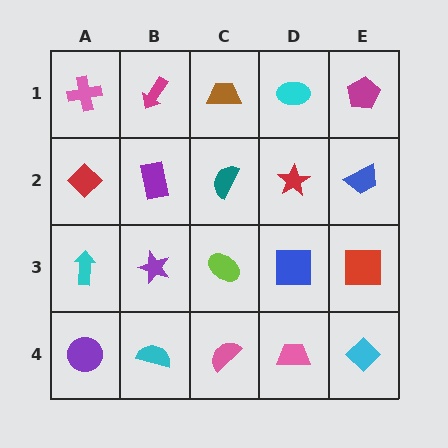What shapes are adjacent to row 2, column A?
A pink cross (row 1, column A), a cyan arrow (row 3, column A), a purple rectangle (row 2, column B).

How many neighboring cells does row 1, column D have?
3.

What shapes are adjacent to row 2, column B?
A magenta arrow (row 1, column B), a purple star (row 3, column B), a red diamond (row 2, column A), a teal semicircle (row 2, column C).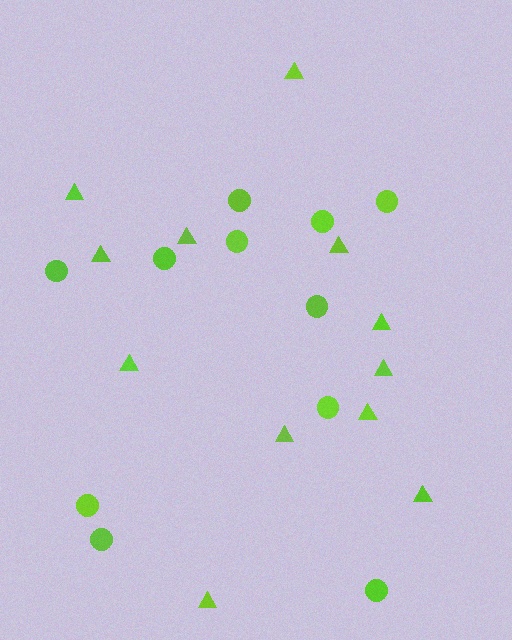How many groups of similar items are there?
There are 2 groups: one group of circles (11) and one group of triangles (12).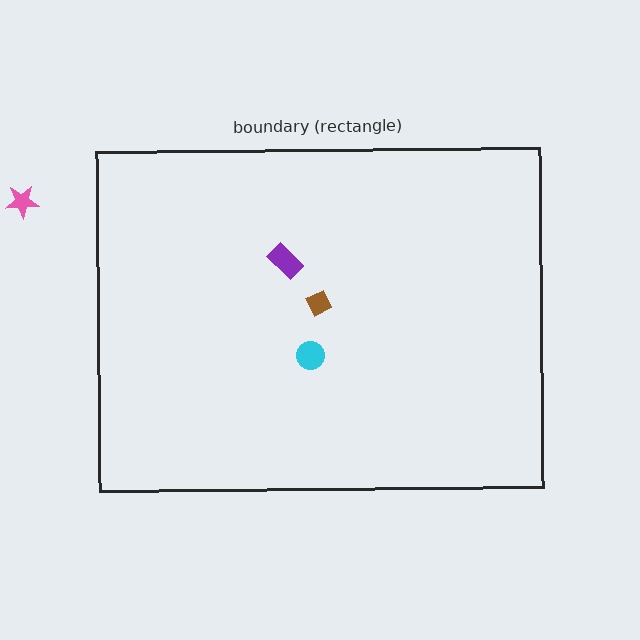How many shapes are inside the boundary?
3 inside, 1 outside.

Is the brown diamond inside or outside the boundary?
Inside.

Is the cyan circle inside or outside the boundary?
Inside.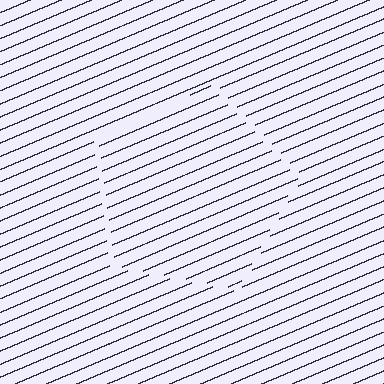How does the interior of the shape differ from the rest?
The interior of the shape contains the same grating, shifted by half a period — the contour is defined by the phase discontinuity where line-ends from the inner and outer gratings abut.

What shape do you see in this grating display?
An illusory pentagon. The interior of the shape contains the same grating, shifted by half a period — the contour is defined by the phase discontinuity where line-ends from the inner and outer gratings abut.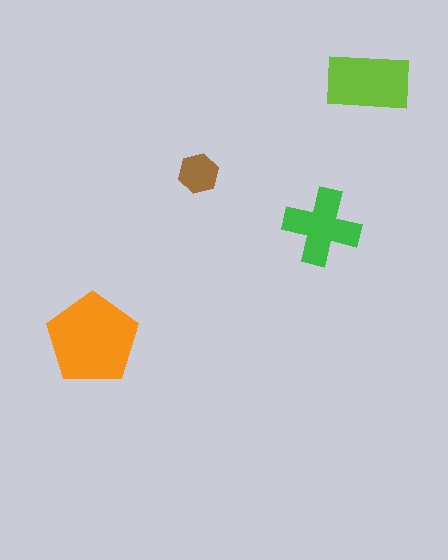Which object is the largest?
The orange pentagon.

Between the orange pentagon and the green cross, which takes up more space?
The orange pentagon.